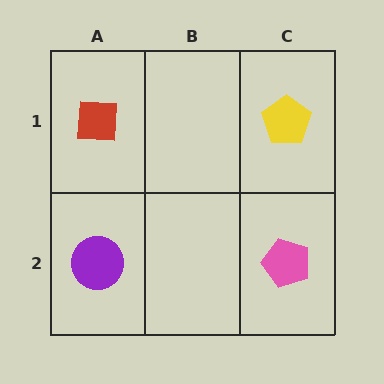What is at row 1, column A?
A red square.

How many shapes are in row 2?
2 shapes.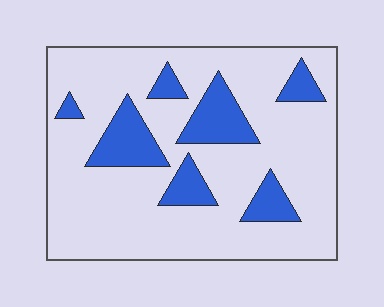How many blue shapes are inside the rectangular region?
7.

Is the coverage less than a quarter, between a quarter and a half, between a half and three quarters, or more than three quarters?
Less than a quarter.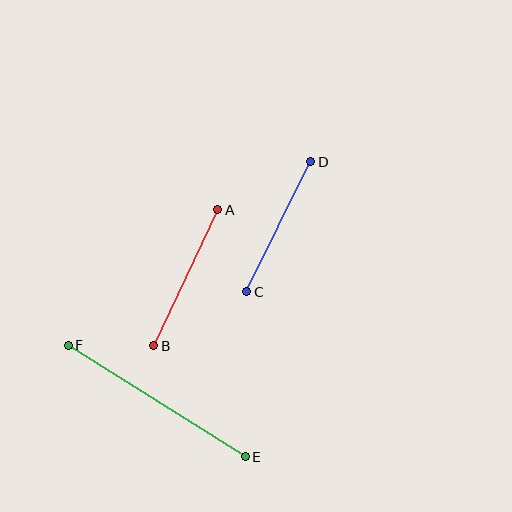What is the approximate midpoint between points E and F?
The midpoint is at approximately (157, 401) pixels.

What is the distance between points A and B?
The distance is approximately 151 pixels.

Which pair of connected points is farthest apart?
Points E and F are farthest apart.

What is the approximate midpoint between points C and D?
The midpoint is at approximately (279, 227) pixels.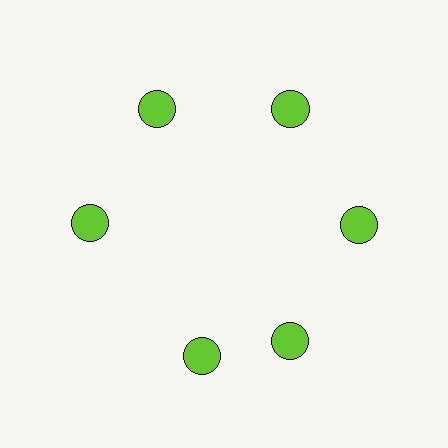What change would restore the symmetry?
The symmetry would be restored by rotating it back into even spacing with its neighbors so that all 6 circles sit at equal angles and equal distance from the center.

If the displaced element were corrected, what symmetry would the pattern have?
It would have 6-fold rotational symmetry — the pattern would map onto itself every 60 degrees.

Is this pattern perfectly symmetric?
No. The 6 lime circles are arranged in a ring, but one element near the 7 o'clock position is rotated out of alignment along the ring, breaking the 6-fold rotational symmetry.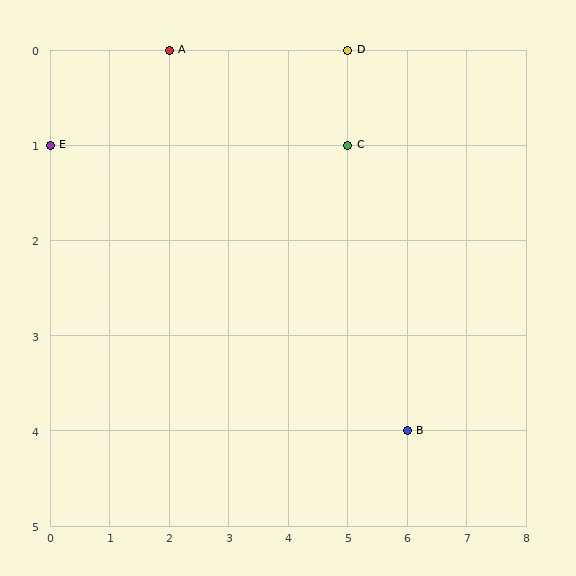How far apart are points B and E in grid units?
Points B and E are 6 columns and 3 rows apart (about 6.7 grid units diagonally).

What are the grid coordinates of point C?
Point C is at grid coordinates (5, 1).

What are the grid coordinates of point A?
Point A is at grid coordinates (2, 0).